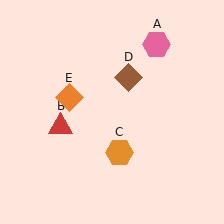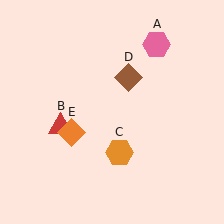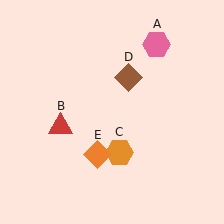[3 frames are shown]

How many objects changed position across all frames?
1 object changed position: orange diamond (object E).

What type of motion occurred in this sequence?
The orange diamond (object E) rotated counterclockwise around the center of the scene.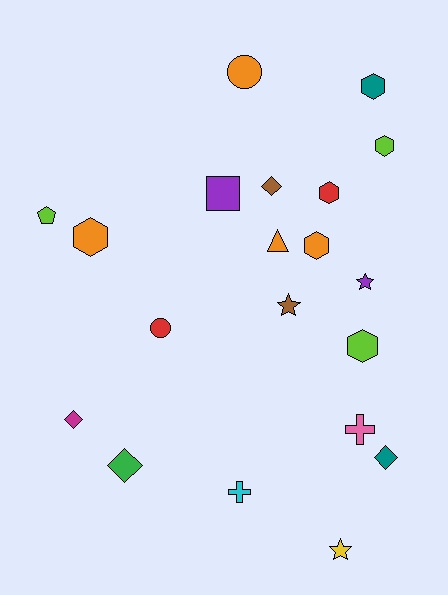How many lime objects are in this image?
There are 3 lime objects.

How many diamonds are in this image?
There are 4 diamonds.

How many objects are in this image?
There are 20 objects.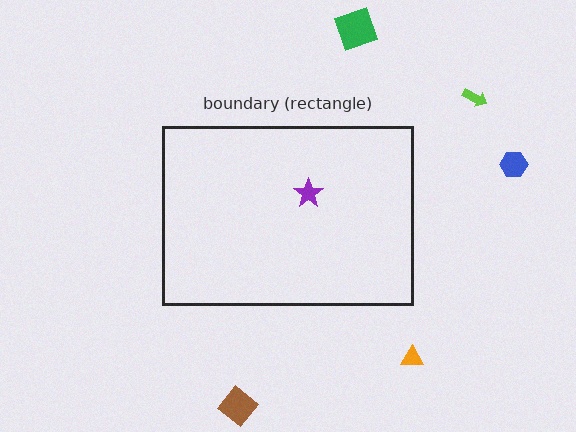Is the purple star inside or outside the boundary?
Inside.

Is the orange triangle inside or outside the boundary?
Outside.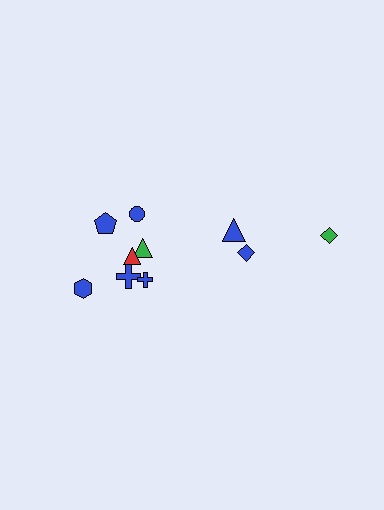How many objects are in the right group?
There are 3 objects.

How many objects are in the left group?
There are 7 objects.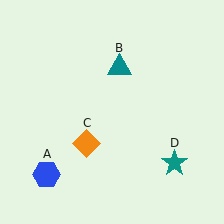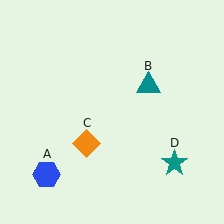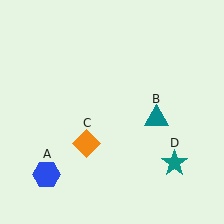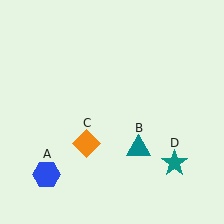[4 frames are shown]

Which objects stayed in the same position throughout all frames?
Blue hexagon (object A) and orange diamond (object C) and teal star (object D) remained stationary.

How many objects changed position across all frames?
1 object changed position: teal triangle (object B).